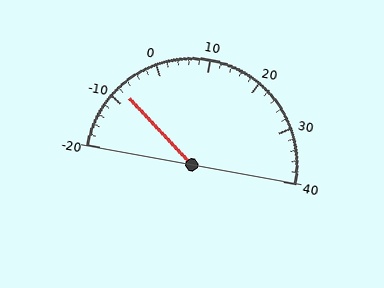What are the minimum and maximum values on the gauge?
The gauge ranges from -20 to 40.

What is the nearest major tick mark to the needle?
The nearest major tick mark is -10.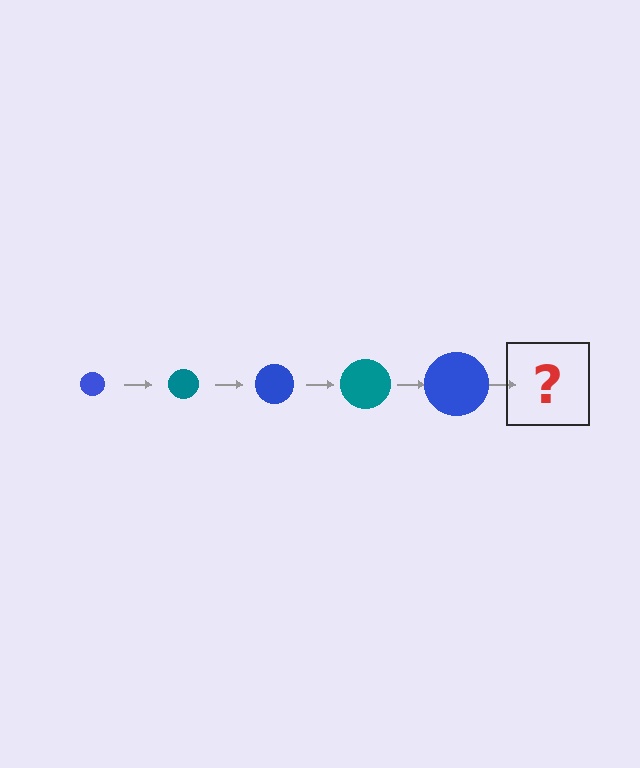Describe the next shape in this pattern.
It should be a teal circle, larger than the previous one.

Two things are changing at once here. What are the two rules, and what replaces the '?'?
The two rules are that the circle grows larger each step and the color cycles through blue and teal. The '?' should be a teal circle, larger than the previous one.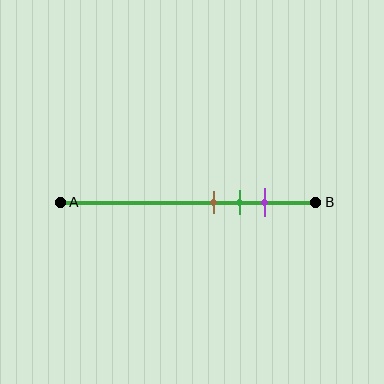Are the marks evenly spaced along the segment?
Yes, the marks are approximately evenly spaced.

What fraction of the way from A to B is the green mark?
The green mark is approximately 70% (0.7) of the way from A to B.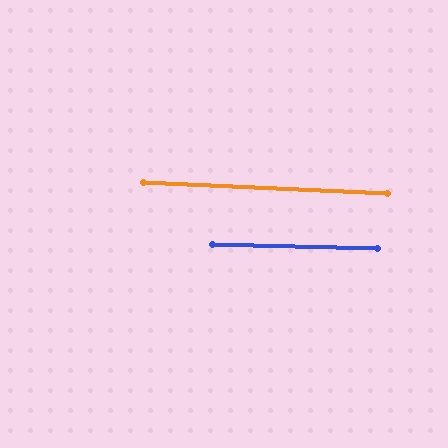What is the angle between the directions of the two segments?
Approximately 1 degree.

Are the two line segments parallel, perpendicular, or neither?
Parallel — their directions differ by only 1.2°.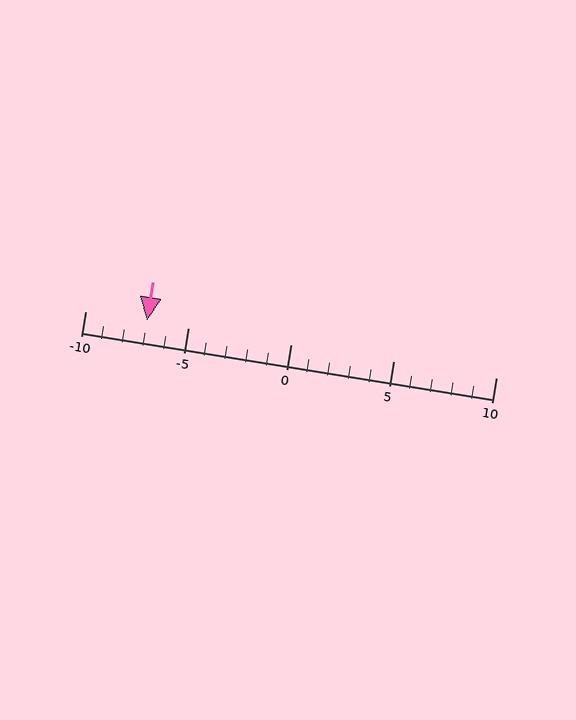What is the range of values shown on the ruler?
The ruler shows values from -10 to 10.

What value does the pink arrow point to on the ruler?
The pink arrow points to approximately -7.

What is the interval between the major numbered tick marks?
The major tick marks are spaced 5 units apart.